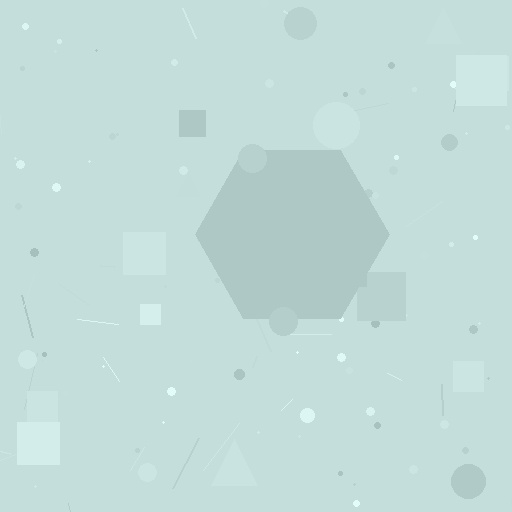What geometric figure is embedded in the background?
A hexagon is embedded in the background.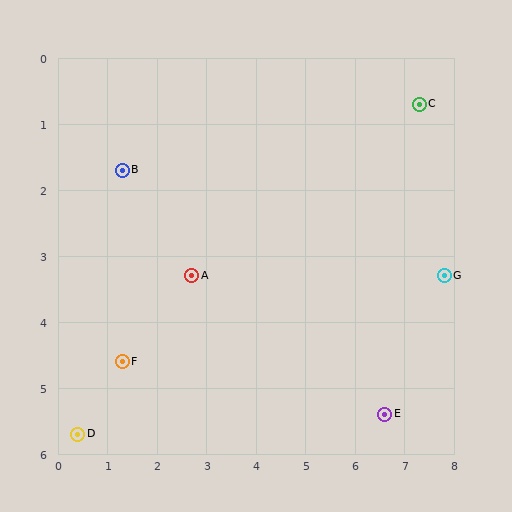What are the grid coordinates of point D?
Point D is at approximately (0.4, 5.7).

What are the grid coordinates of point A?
Point A is at approximately (2.7, 3.3).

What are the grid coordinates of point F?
Point F is at approximately (1.3, 4.6).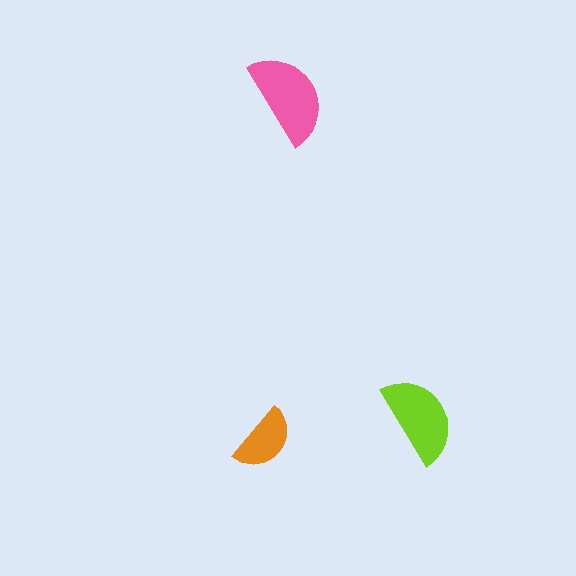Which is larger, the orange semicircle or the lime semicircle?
The lime one.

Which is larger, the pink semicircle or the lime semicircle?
The pink one.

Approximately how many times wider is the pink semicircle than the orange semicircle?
About 1.5 times wider.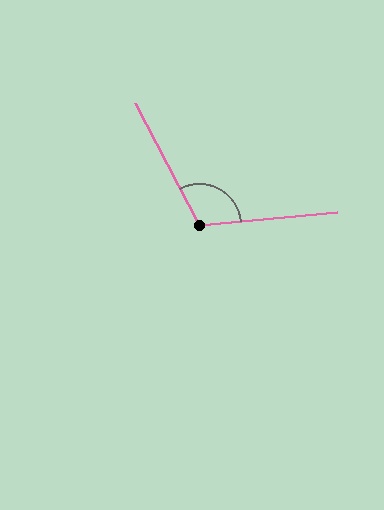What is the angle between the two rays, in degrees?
Approximately 113 degrees.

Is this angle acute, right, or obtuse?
It is obtuse.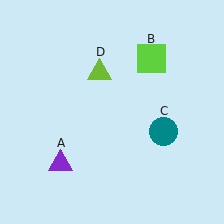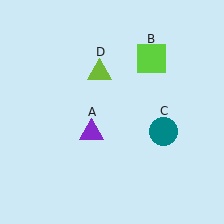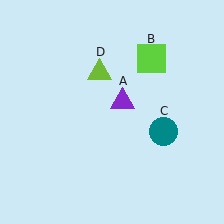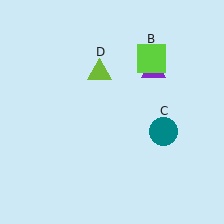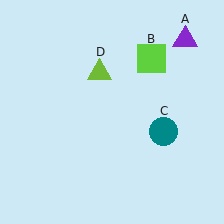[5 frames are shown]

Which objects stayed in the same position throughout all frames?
Lime square (object B) and teal circle (object C) and lime triangle (object D) remained stationary.